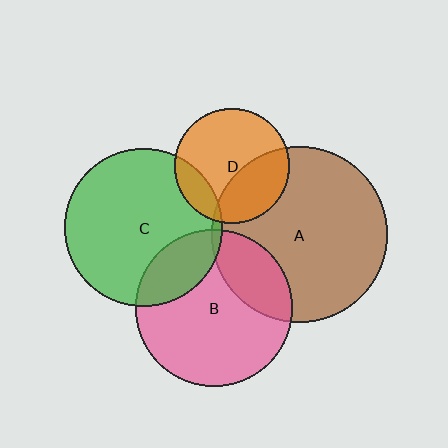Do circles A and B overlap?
Yes.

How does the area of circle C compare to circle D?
Approximately 1.9 times.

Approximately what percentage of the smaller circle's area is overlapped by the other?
Approximately 25%.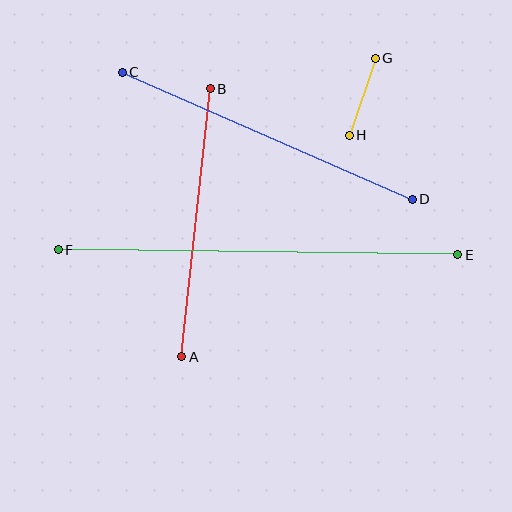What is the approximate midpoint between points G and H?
The midpoint is at approximately (362, 97) pixels.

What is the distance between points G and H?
The distance is approximately 82 pixels.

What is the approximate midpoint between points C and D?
The midpoint is at approximately (267, 136) pixels.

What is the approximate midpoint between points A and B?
The midpoint is at approximately (196, 223) pixels.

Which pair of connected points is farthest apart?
Points E and F are farthest apart.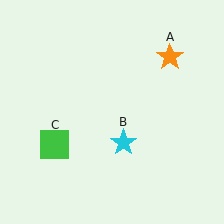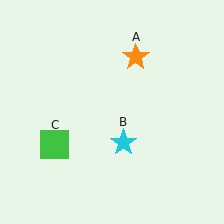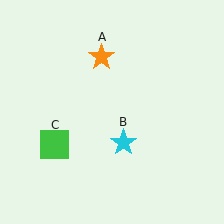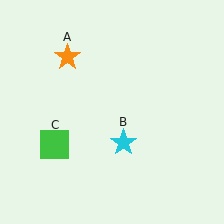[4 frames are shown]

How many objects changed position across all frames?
1 object changed position: orange star (object A).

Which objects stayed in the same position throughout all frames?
Cyan star (object B) and green square (object C) remained stationary.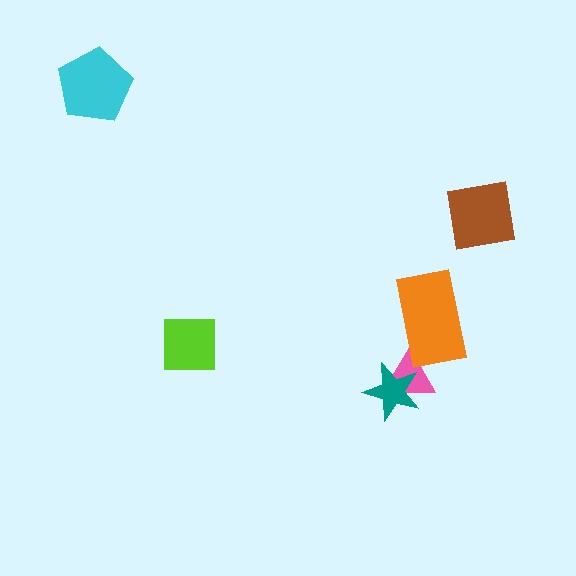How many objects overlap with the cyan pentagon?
0 objects overlap with the cyan pentagon.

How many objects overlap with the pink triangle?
2 objects overlap with the pink triangle.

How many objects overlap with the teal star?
1 object overlaps with the teal star.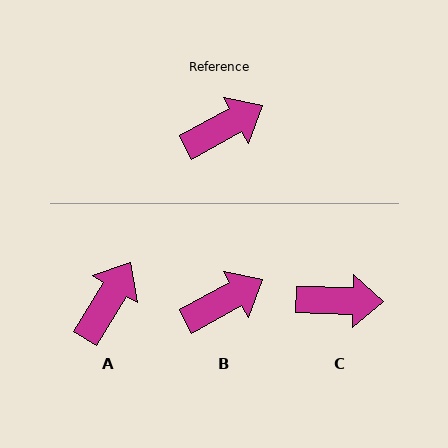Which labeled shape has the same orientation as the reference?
B.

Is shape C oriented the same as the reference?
No, it is off by about 30 degrees.